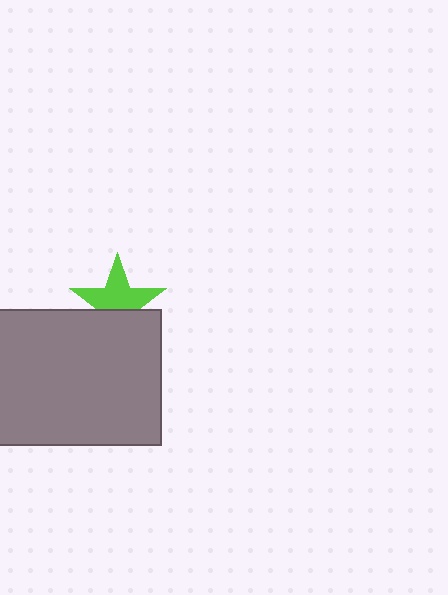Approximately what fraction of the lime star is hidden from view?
Roughly 37% of the lime star is hidden behind the gray rectangle.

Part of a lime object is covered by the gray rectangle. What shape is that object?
It is a star.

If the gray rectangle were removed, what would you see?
You would see the complete lime star.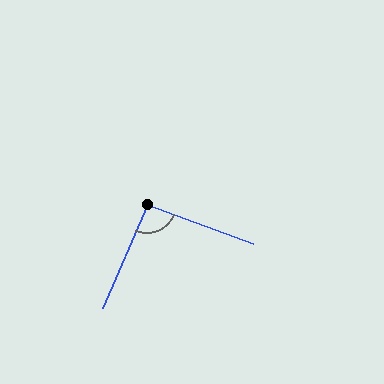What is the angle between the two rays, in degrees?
Approximately 93 degrees.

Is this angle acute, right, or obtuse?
It is approximately a right angle.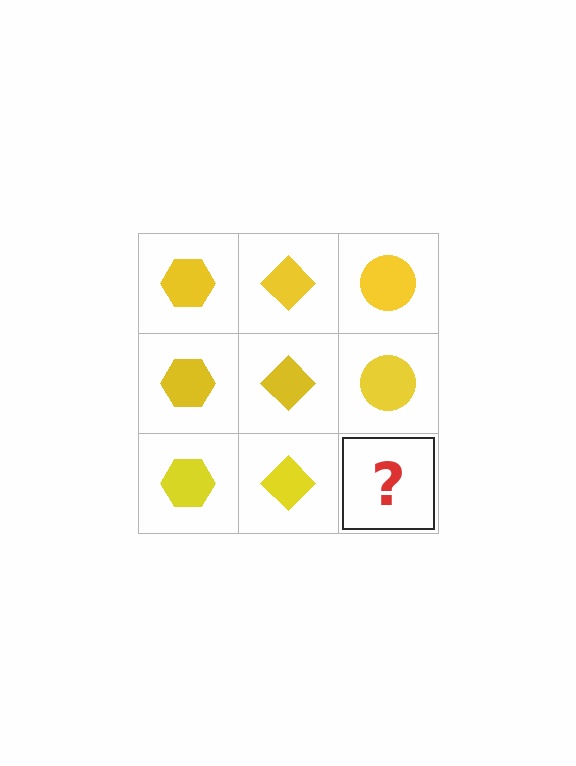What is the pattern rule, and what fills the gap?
The rule is that each column has a consistent shape. The gap should be filled with a yellow circle.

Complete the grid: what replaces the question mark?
The question mark should be replaced with a yellow circle.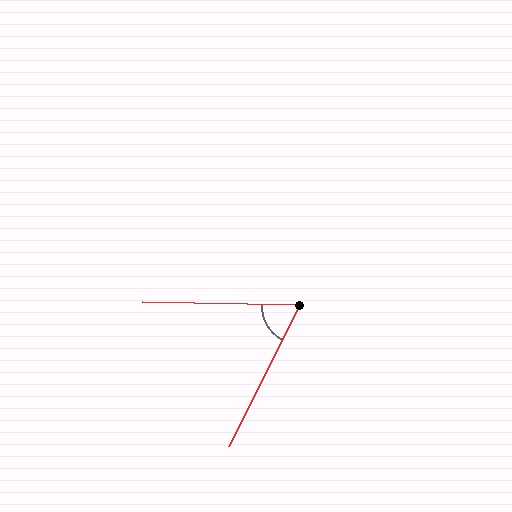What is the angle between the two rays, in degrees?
Approximately 64 degrees.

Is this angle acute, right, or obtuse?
It is acute.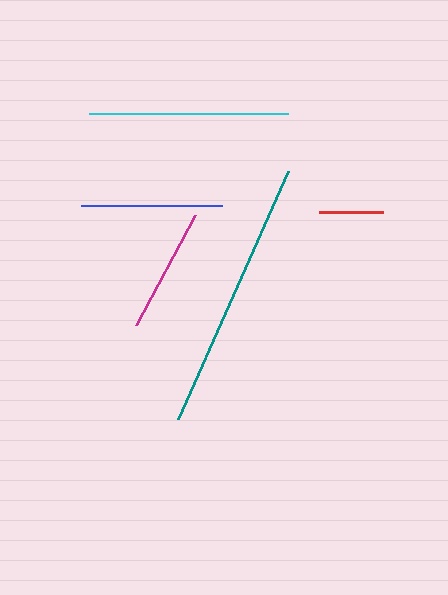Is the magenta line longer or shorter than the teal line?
The teal line is longer than the magenta line.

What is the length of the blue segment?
The blue segment is approximately 141 pixels long.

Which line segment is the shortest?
The red line is the shortest at approximately 64 pixels.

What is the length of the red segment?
The red segment is approximately 64 pixels long.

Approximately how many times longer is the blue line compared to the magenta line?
The blue line is approximately 1.1 times the length of the magenta line.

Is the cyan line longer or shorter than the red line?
The cyan line is longer than the red line.